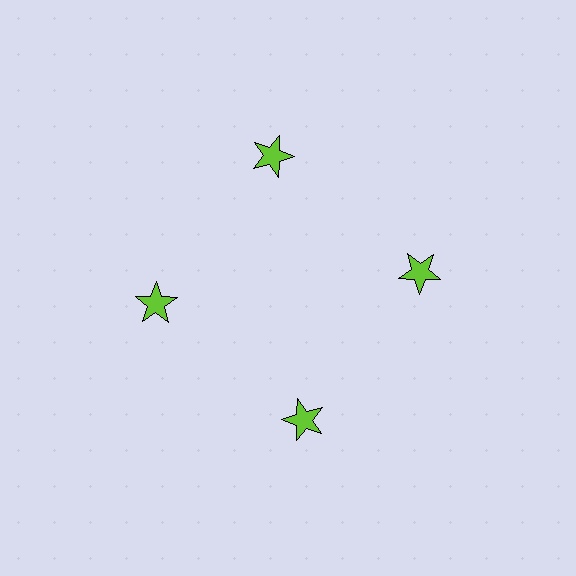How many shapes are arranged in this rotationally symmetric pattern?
There are 4 shapes, arranged in 4 groups of 1.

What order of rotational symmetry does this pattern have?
This pattern has 4-fold rotational symmetry.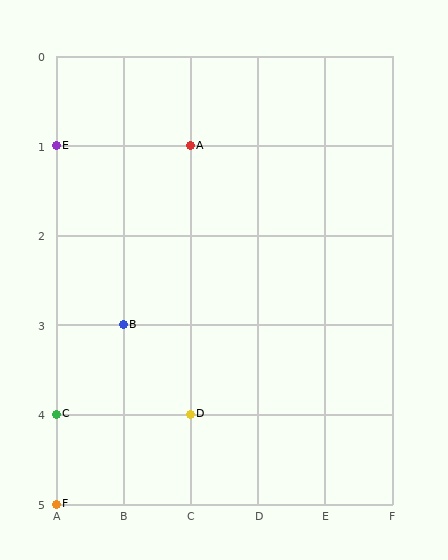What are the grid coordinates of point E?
Point E is at grid coordinates (A, 1).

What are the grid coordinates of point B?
Point B is at grid coordinates (B, 3).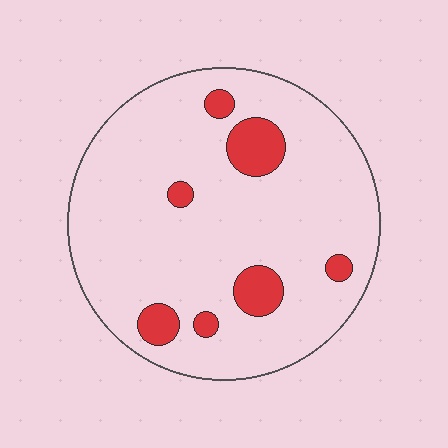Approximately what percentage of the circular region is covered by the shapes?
Approximately 10%.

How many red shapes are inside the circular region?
7.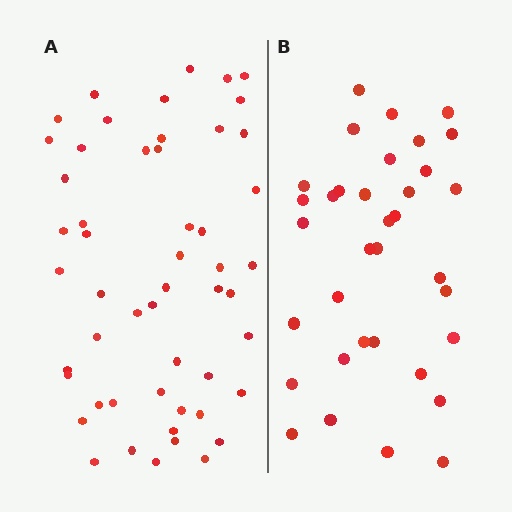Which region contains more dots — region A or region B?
Region A (the left region) has more dots.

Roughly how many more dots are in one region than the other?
Region A has approximately 15 more dots than region B.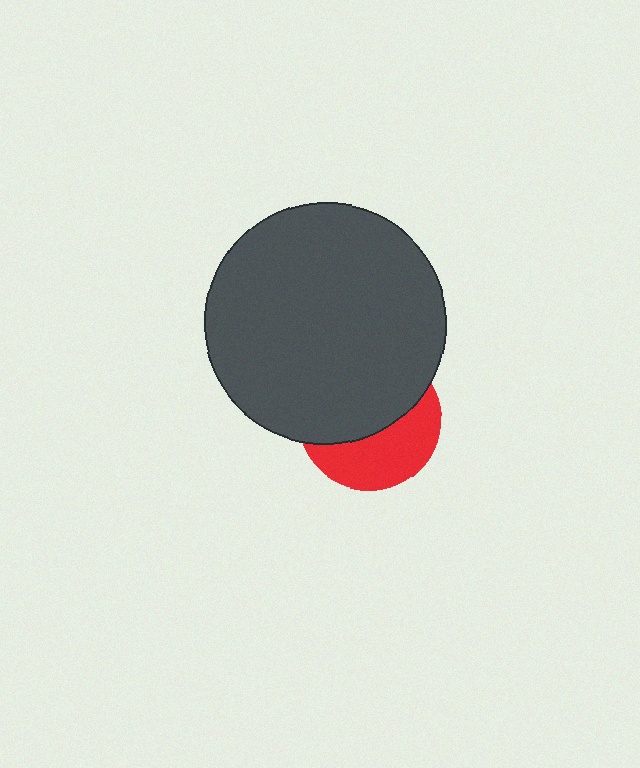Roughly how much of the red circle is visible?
A small part of it is visible (roughly 42%).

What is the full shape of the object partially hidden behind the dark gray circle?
The partially hidden object is a red circle.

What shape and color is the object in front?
The object in front is a dark gray circle.